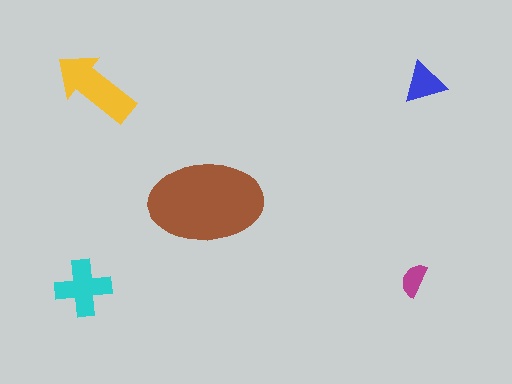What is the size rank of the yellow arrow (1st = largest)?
2nd.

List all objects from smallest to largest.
The magenta semicircle, the blue triangle, the cyan cross, the yellow arrow, the brown ellipse.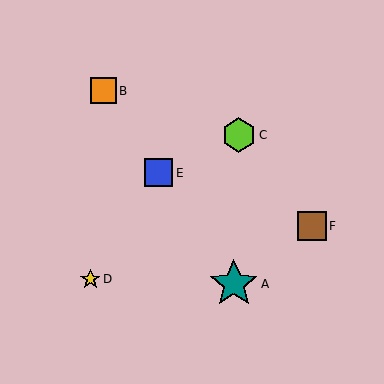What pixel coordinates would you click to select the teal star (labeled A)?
Click at (234, 284) to select the teal star A.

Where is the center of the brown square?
The center of the brown square is at (312, 226).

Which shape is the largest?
The teal star (labeled A) is the largest.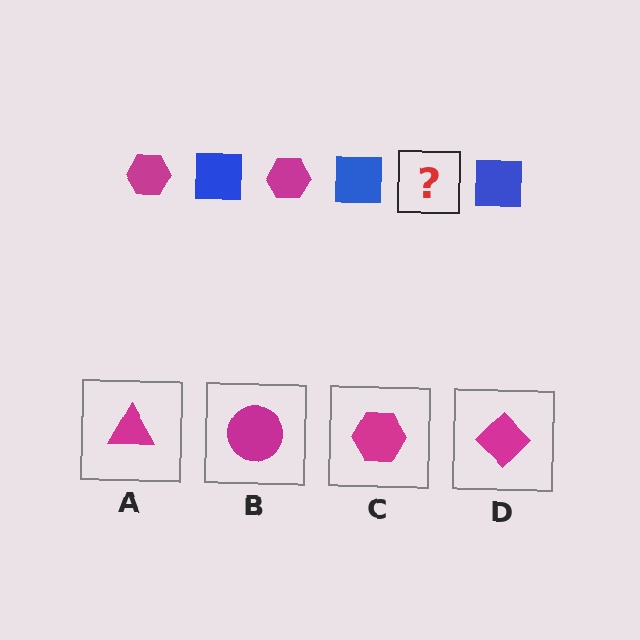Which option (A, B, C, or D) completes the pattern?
C.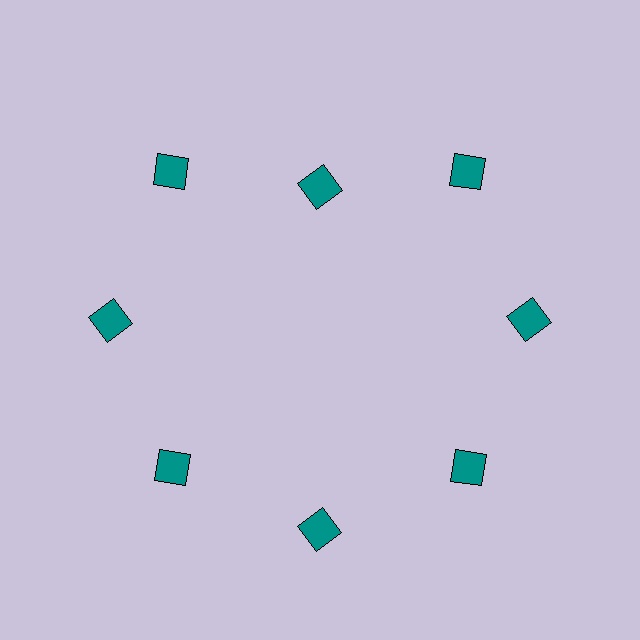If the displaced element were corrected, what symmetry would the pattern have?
It would have 8-fold rotational symmetry — the pattern would map onto itself every 45 degrees.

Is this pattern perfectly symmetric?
No. The 8 teal diamonds are arranged in a ring, but one element near the 12 o'clock position is pulled inward toward the center, breaking the 8-fold rotational symmetry.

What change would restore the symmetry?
The symmetry would be restored by moving it outward, back onto the ring so that all 8 diamonds sit at equal angles and equal distance from the center.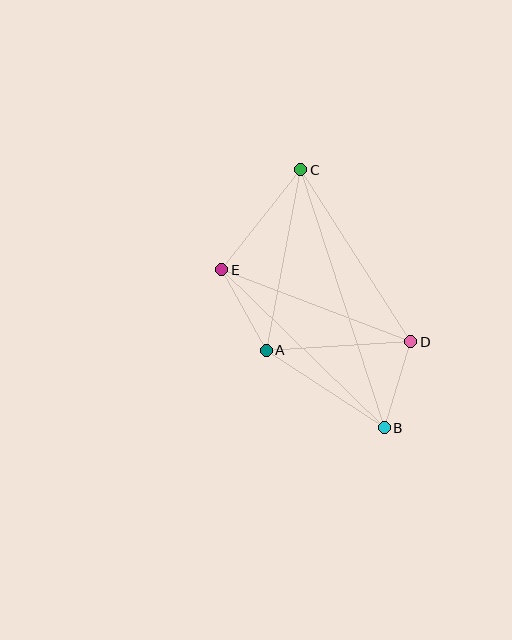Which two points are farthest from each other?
Points B and C are farthest from each other.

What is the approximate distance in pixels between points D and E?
The distance between D and E is approximately 202 pixels.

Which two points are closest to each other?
Points B and D are closest to each other.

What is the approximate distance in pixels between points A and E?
The distance between A and E is approximately 92 pixels.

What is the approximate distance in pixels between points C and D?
The distance between C and D is approximately 204 pixels.